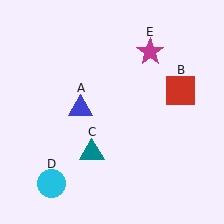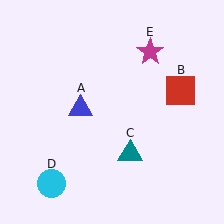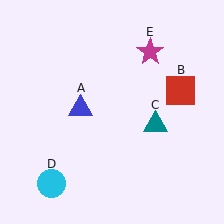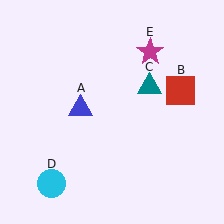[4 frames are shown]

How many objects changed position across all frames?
1 object changed position: teal triangle (object C).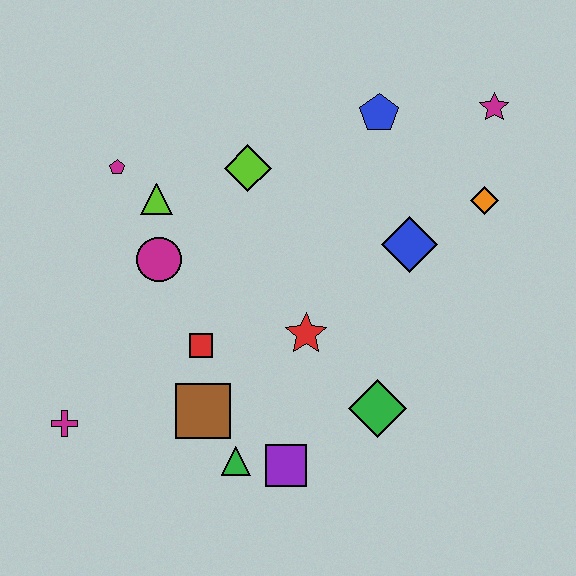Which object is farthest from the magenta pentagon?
The magenta star is farthest from the magenta pentagon.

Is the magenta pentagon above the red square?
Yes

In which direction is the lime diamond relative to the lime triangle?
The lime diamond is to the right of the lime triangle.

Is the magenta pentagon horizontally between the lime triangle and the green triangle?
No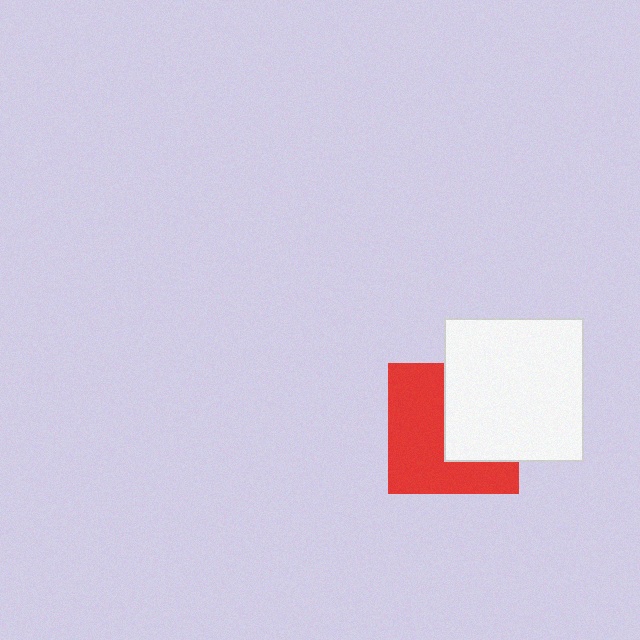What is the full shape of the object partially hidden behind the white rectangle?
The partially hidden object is a red square.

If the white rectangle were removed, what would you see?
You would see the complete red square.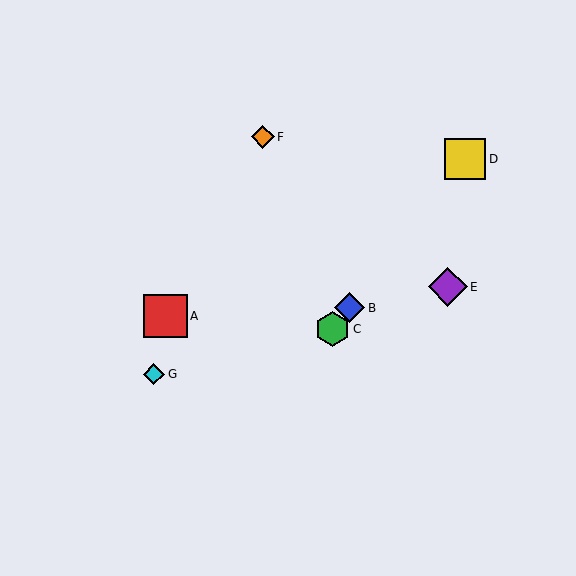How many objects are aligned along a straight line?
3 objects (B, C, D) are aligned along a straight line.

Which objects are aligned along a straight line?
Objects B, C, D are aligned along a straight line.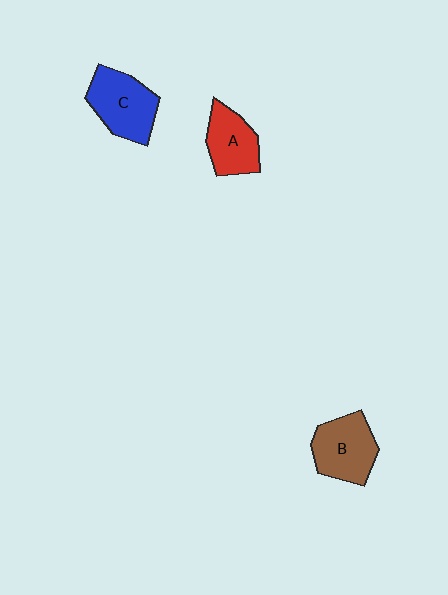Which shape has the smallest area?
Shape A (red).